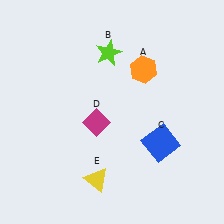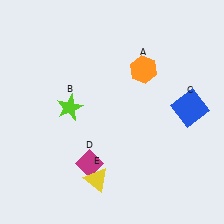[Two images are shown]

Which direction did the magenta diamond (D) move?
The magenta diamond (D) moved down.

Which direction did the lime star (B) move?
The lime star (B) moved down.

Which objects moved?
The objects that moved are: the lime star (B), the blue square (C), the magenta diamond (D).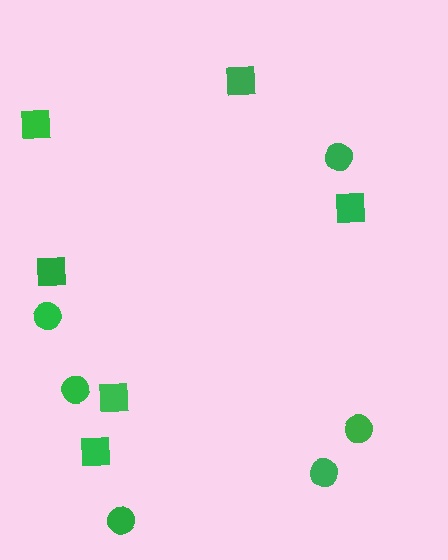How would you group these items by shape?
There are 2 groups: one group of circles (6) and one group of squares (6).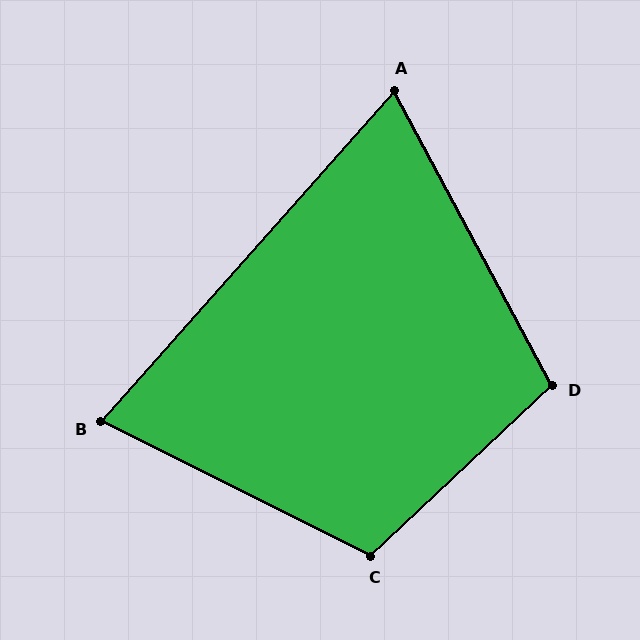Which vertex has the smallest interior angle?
A, at approximately 70 degrees.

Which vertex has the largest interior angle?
C, at approximately 110 degrees.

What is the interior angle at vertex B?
Approximately 75 degrees (acute).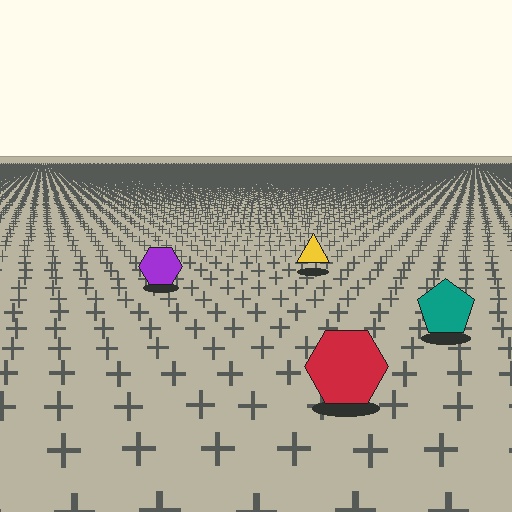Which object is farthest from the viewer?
The yellow triangle is farthest from the viewer. It appears smaller and the ground texture around it is denser.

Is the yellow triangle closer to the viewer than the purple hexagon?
No. The purple hexagon is closer — you can tell from the texture gradient: the ground texture is coarser near it.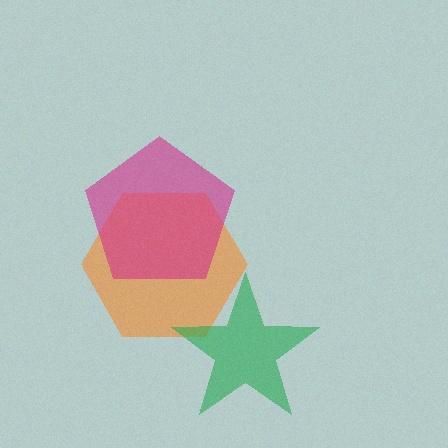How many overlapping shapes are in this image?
There are 3 overlapping shapes in the image.